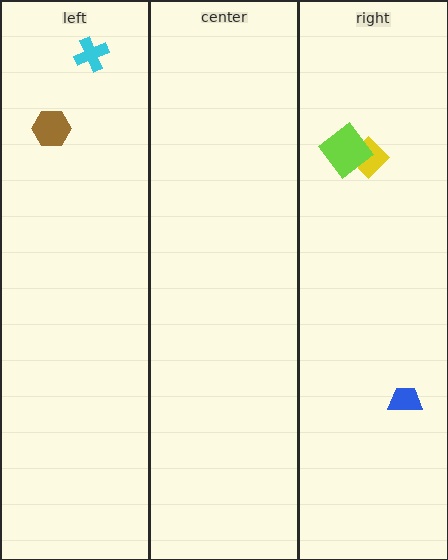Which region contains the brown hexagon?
The left region.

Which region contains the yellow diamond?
The right region.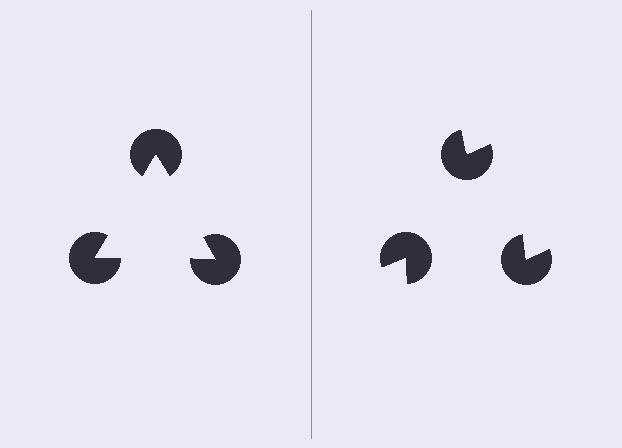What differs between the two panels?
The pac-man discs are positioned identically on both sides; only the wedge orientations differ. On the left they align to a triangle; on the right they are misaligned.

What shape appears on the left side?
An illusory triangle.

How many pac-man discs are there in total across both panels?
6 — 3 on each side.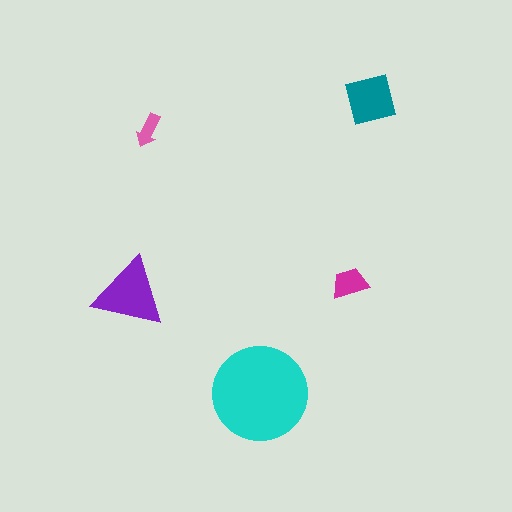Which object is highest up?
The teal square is topmost.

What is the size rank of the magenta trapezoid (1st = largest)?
4th.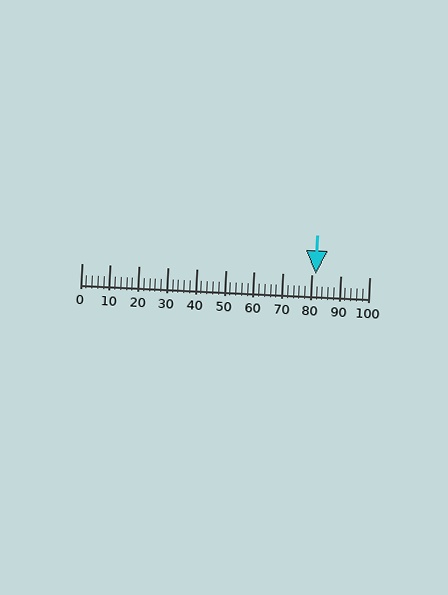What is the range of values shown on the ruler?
The ruler shows values from 0 to 100.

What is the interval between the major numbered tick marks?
The major tick marks are spaced 10 units apart.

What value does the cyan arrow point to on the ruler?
The cyan arrow points to approximately 82.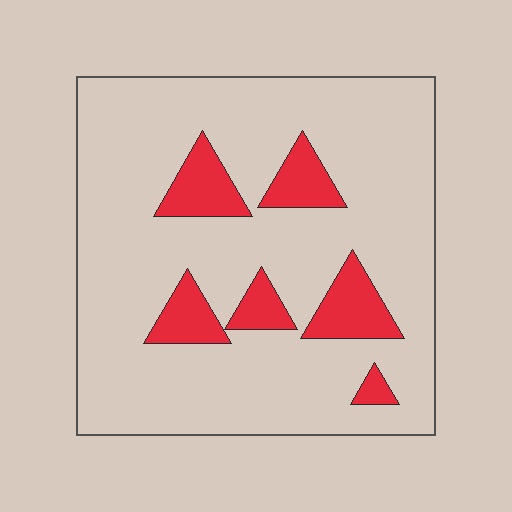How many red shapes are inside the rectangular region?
6.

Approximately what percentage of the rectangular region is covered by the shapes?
Approximately 15%.